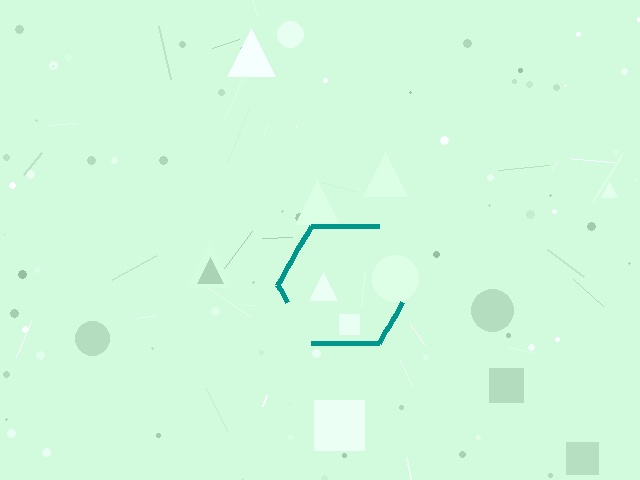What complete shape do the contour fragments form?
The contour fragments form a hexagon.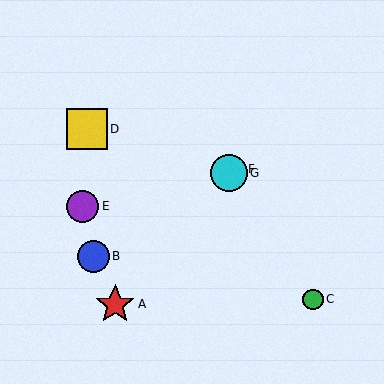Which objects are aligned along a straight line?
Objects A, F, G are aligned along a straight line.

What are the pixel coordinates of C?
Object C is at (313, 299).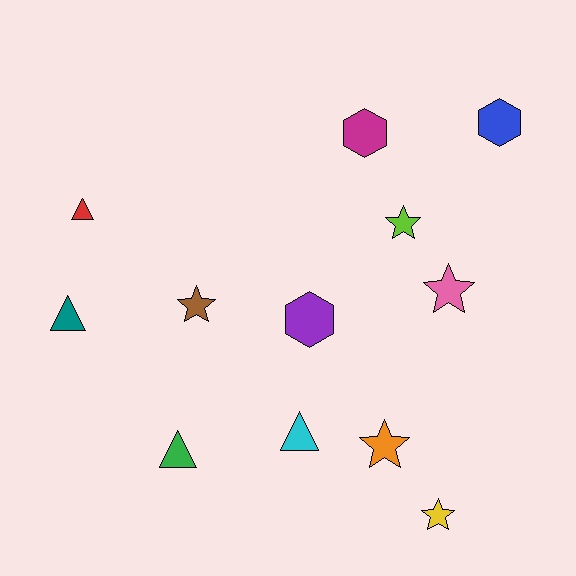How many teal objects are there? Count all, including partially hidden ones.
There is 1 teal object.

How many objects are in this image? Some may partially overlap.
There are 12 objects.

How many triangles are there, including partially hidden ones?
There are 4 triangles.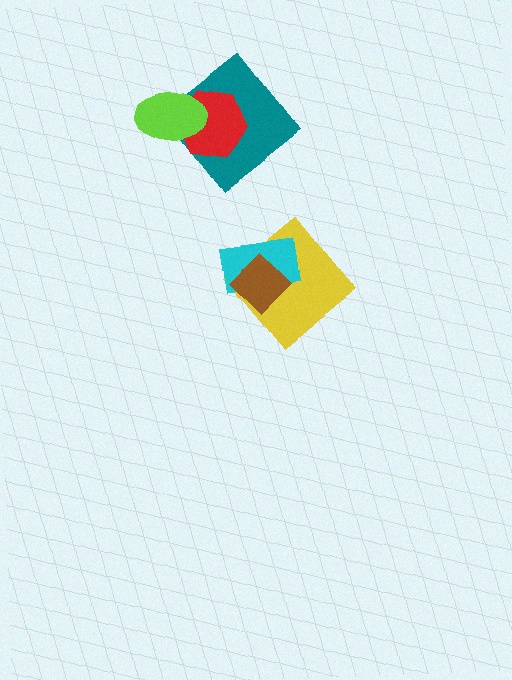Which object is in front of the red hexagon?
The lime ellipse is in front of the red hexagon.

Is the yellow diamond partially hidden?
Yes, it is partially covered by another shape.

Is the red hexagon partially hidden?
Yes, it is partially covered by another shape.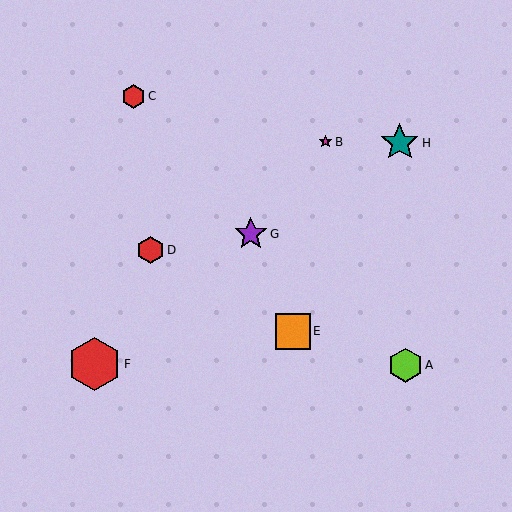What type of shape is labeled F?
Shape F is a red hexagon.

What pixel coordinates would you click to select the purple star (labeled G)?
Click at (251, 234) to select the purple star G.